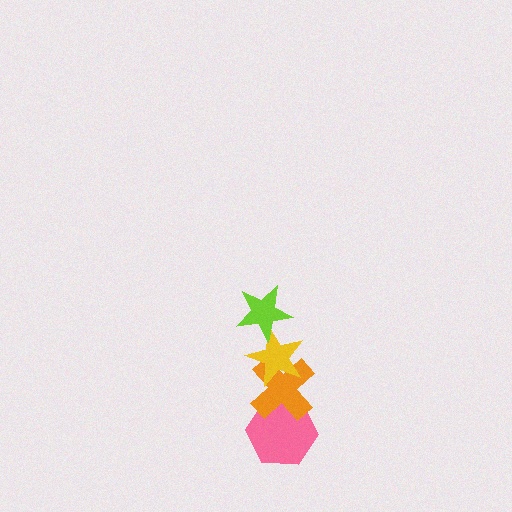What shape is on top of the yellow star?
The lime star is on top of the yellow star.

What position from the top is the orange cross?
The orange cross is 3rd from the top.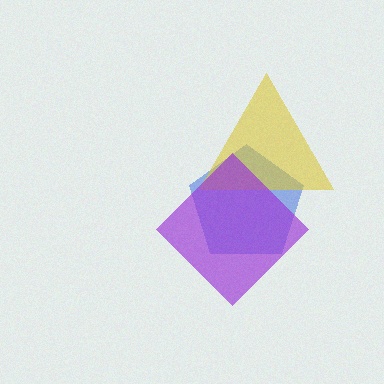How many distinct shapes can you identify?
There are 3 distinct shapes: a blue pentagon, a yellow triangle, a purple diamond.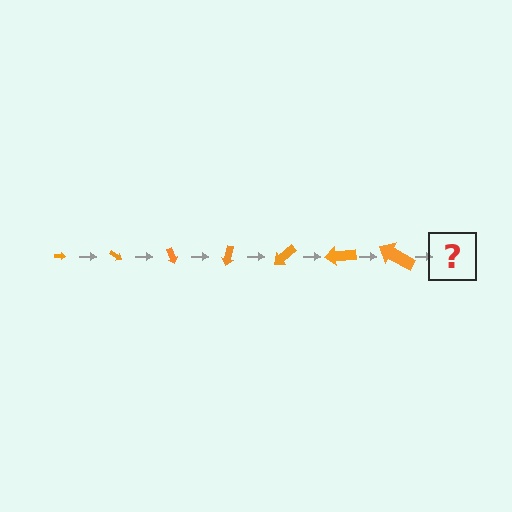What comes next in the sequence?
The next element should be an arrow, larger than the previous one and rotated 245 degrees from the start.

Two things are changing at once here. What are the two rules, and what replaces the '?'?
The two rules are that the arrow grows larger each step and it rotates 35 degrees each step. The '?' should be an arrow, larger than the previous one and rotated 245 degrees from the start.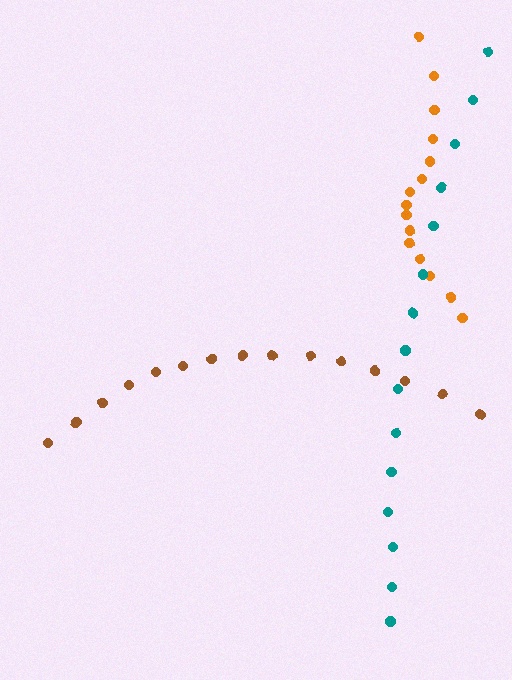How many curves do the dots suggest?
There are 3 distinct paths.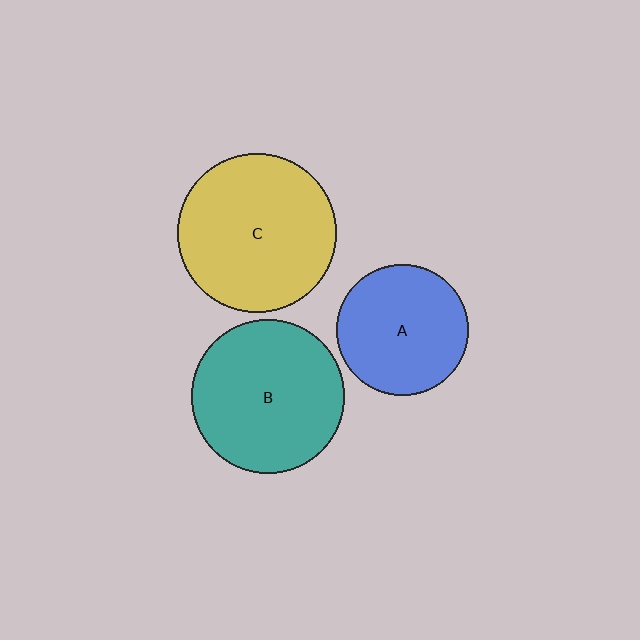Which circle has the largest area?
Circle C (yellow).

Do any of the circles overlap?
No, none of the circles overlap.